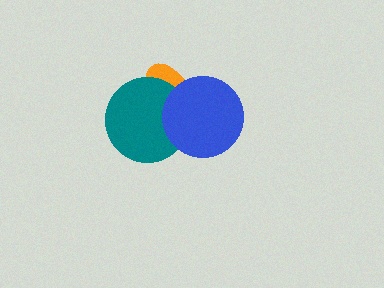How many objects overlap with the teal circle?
2 objects overlap with the teal circle.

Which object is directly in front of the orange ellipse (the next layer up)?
The teal circle is directly in front of the orange ellipse.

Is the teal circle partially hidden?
Yes, it is partially covered by another shape.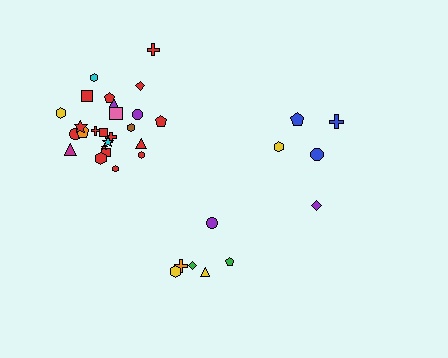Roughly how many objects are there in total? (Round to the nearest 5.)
Roughly 35 objects in total.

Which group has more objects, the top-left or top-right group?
The top-left group.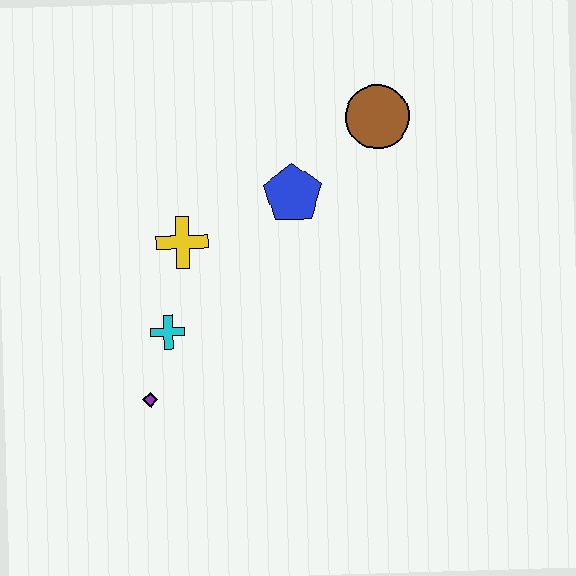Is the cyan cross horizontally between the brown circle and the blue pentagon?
No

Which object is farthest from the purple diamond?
The brown circle is farthest from the purple diamond.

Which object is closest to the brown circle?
The blue pentagon is closest to the brown circle.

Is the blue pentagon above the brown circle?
No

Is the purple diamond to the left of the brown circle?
Yes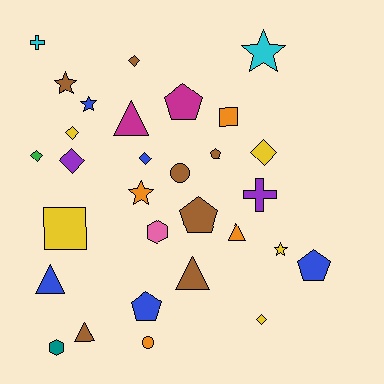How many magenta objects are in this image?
There are 2 magenta objects.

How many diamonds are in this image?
There are 7 diamonds.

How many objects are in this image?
There are 30 objects.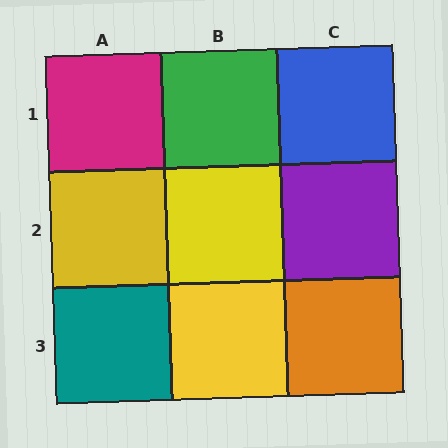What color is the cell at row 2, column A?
Yellow.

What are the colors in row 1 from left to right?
Magenta, green, blue.